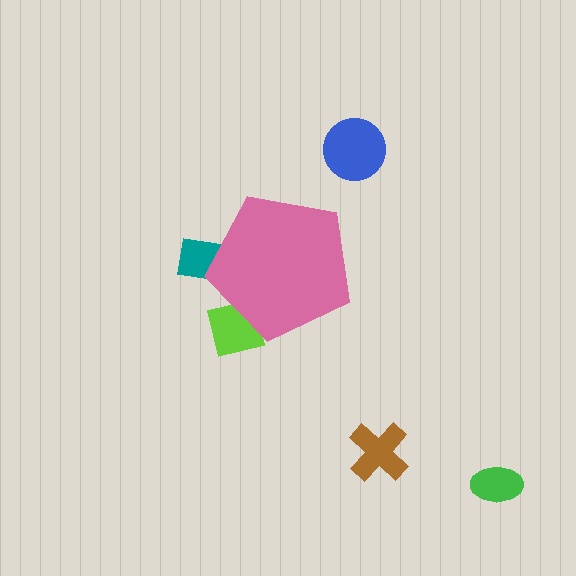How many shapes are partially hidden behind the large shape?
2 shapes are partially hidden.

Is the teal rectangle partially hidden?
Yes, the teal rectangle is partially hidden behind the pink pentagon.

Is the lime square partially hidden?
Yes, the lime square is partially hidden behind the pink pentagon.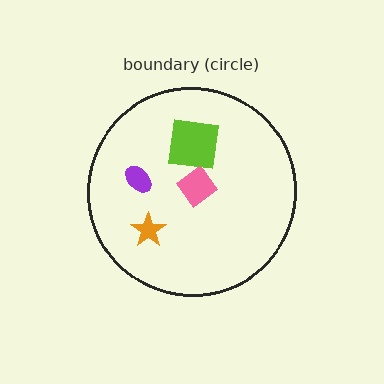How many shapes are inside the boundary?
4 inside, 0 outside.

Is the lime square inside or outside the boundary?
Inside.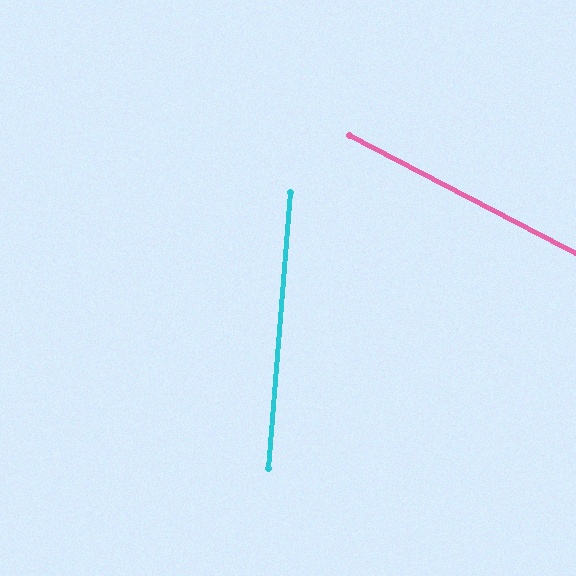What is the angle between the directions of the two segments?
Approximately 67 degrees.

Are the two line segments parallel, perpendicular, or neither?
Neither parallel nor perpendicular — they differ by about 67°.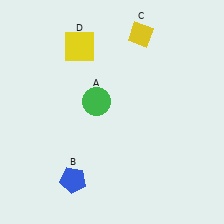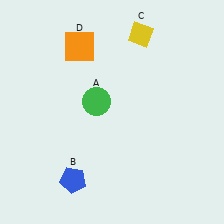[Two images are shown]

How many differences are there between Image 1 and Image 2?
There is 1 difference between the two images.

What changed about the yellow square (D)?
In Image 1, D is yellow. In Image 2, it changed to orange.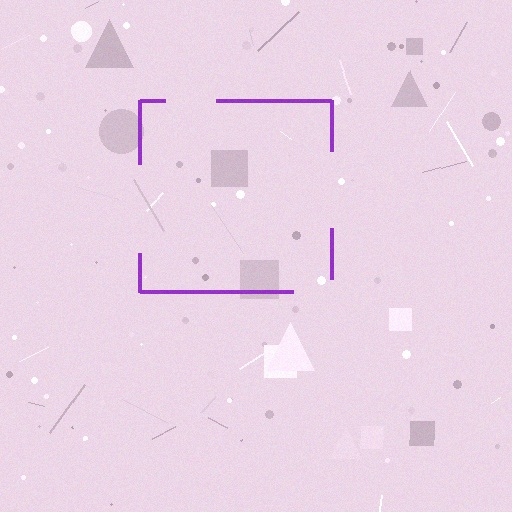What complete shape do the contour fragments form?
The contour fragments form a square.